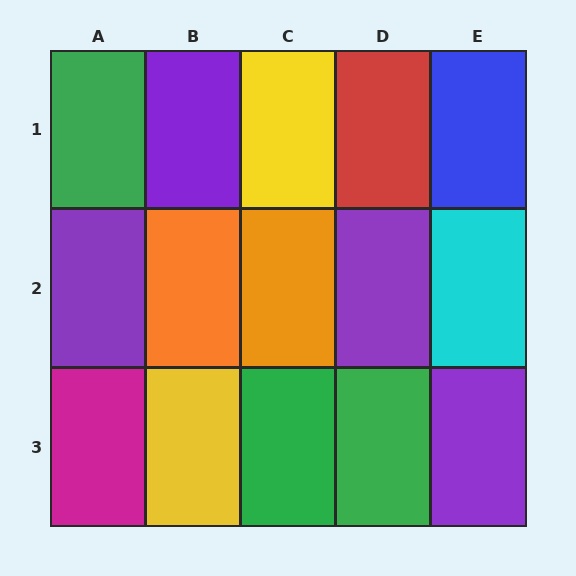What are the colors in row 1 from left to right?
Green, purple, yellow, red, blue.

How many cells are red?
1 cell is red.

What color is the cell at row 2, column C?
Orange.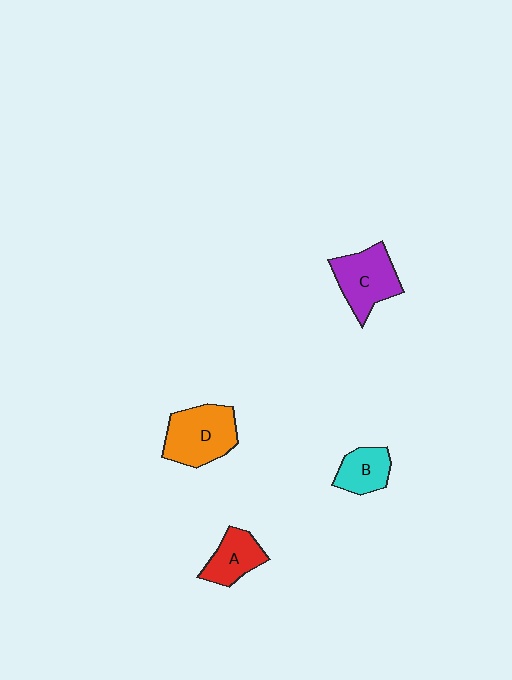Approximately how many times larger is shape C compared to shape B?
Approximately 1.5 times.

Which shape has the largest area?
Shape D (orange).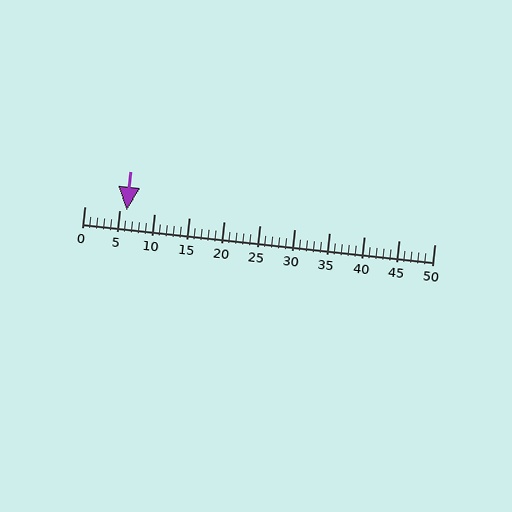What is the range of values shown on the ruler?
The ruler shows values from 0 to 50.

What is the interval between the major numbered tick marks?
The major tick marks are spaced 5 units apart.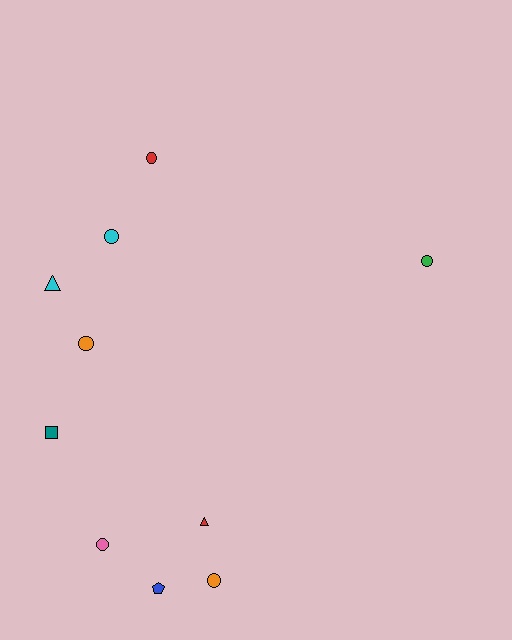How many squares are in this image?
There is 1 square.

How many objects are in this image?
There are 10 objects.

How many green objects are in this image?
There is 1 green object.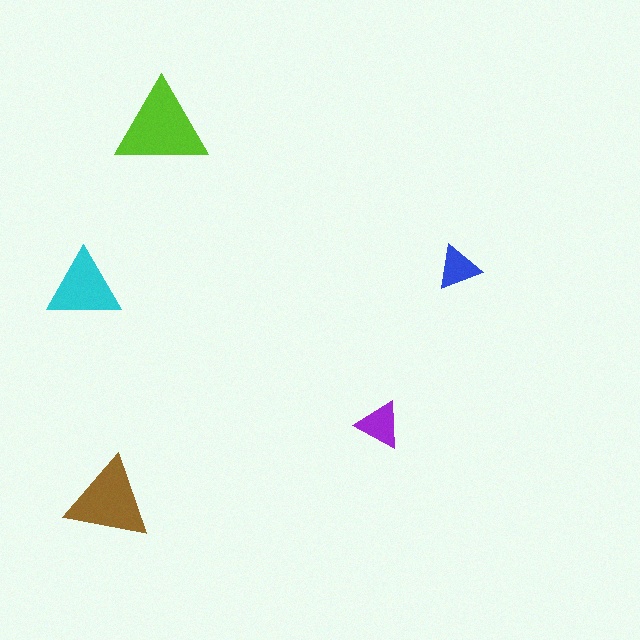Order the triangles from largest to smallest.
the lime one, the brown one, the cyan one, the purple one, the blue one.